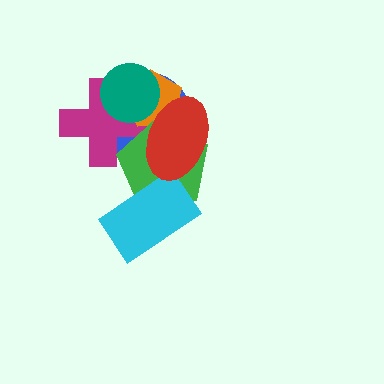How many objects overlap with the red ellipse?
5 objects overlap with the red ellipse.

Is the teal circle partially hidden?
Yes, it is partially covered by another shape.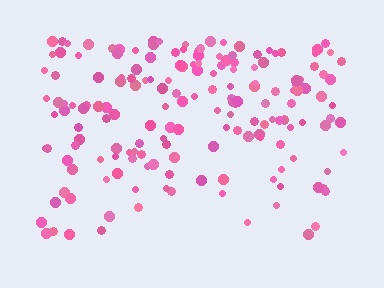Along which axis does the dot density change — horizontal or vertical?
Vertical.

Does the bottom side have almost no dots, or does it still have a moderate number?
Still a moderate number, just noticeably fewer than the top.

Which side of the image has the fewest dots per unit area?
The bottom.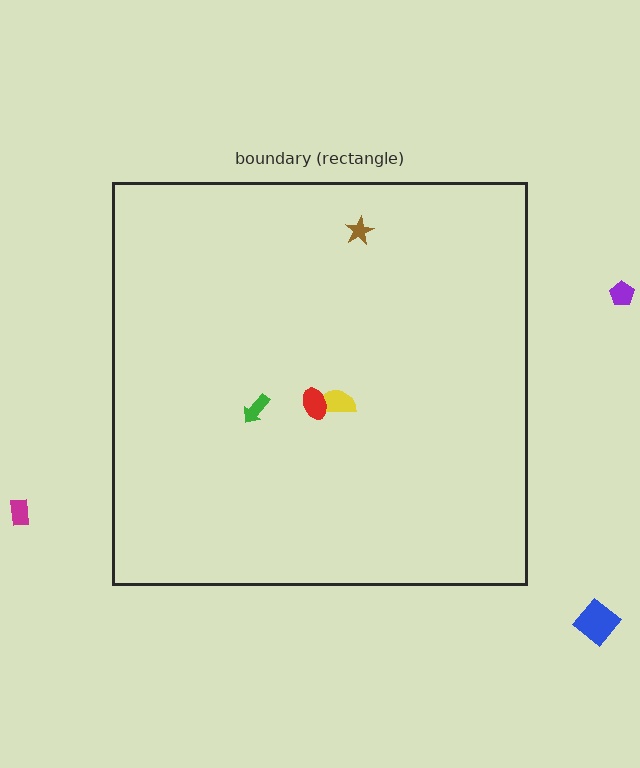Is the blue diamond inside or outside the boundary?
Outside.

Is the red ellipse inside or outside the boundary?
Inside.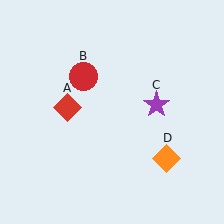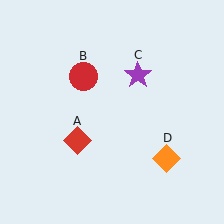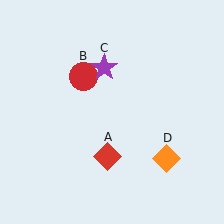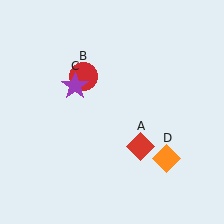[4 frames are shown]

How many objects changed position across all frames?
2 objects changed position: red diamond (object A), purple star (object C).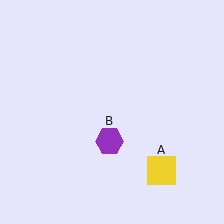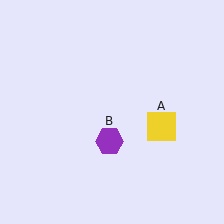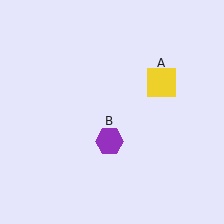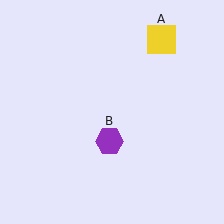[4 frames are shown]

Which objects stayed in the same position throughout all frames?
Purple hexagon (object B) remained stationary.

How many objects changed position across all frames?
1 object changed position: yellow square (object A).